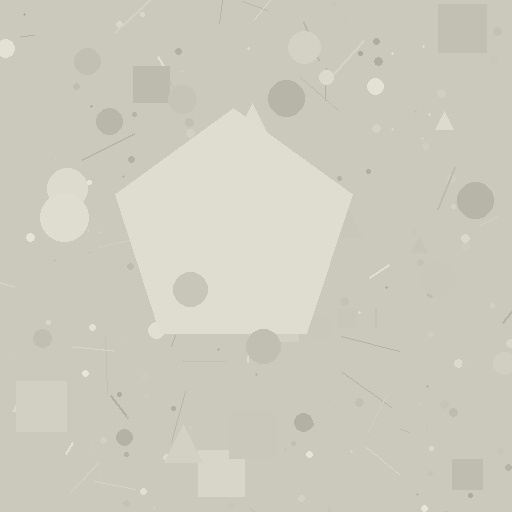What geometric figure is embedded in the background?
A pentagon is embedded in the background.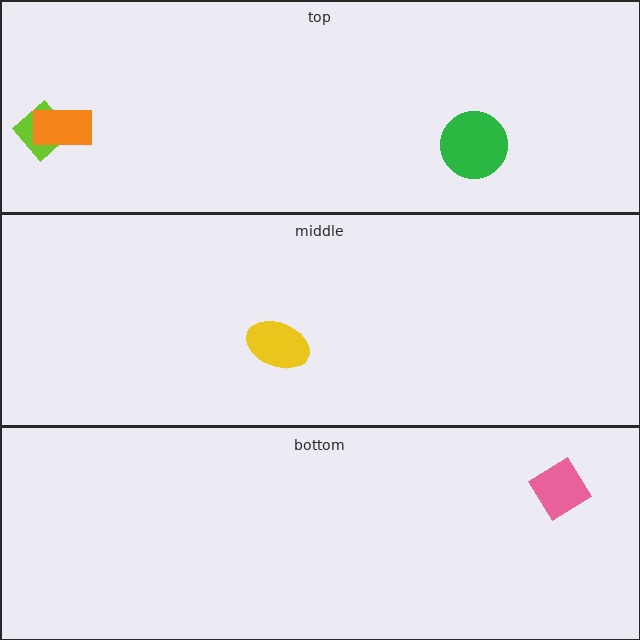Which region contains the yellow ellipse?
The middle region.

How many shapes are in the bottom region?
1.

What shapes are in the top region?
The lime diamond, the green circle, the orange rectangle.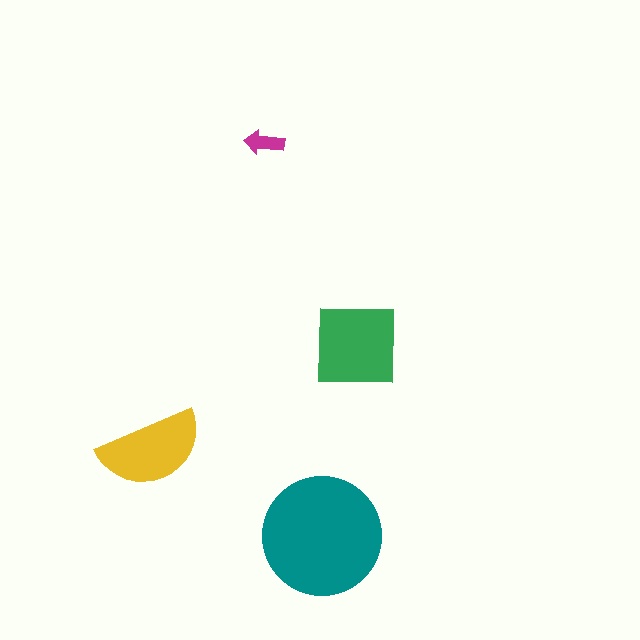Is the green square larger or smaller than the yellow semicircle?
Larger.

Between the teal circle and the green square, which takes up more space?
The teal circle.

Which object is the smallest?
The magenta arrow.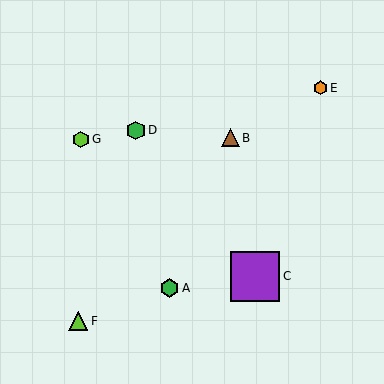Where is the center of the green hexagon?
The center of the green hexagon is at (170, 288).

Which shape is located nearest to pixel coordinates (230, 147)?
The brown triangle (labeled B) at (230, 138) is nearest to that location.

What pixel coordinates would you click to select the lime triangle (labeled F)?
Click at (78, 321) to select the lime triangle F.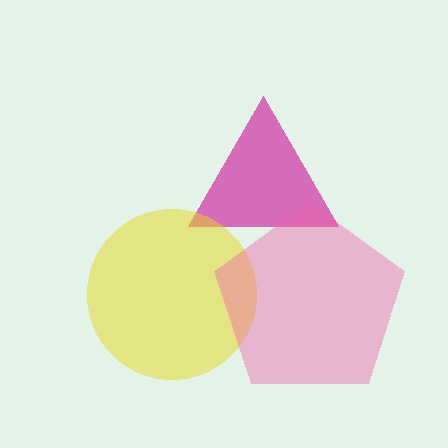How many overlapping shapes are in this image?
There are 3 overlapping shapes in the image.